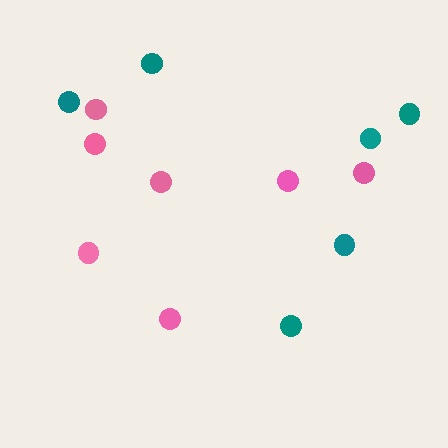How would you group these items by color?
There are 2 groups: one group of pink circles (7) and one group of teal circles (6).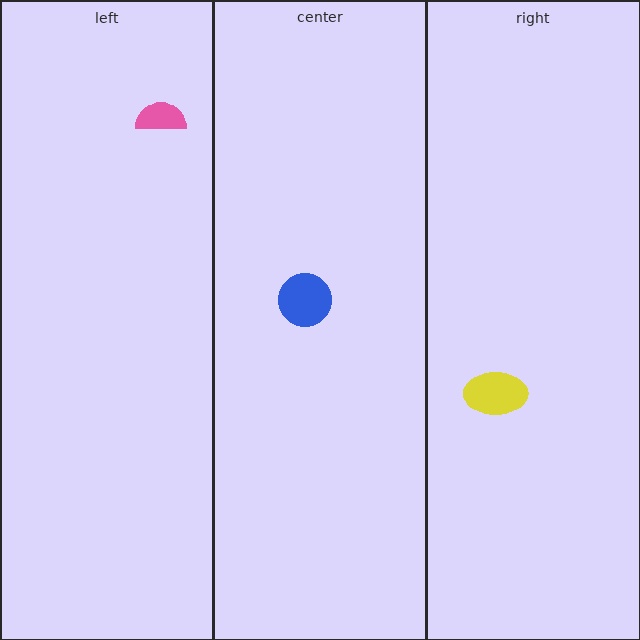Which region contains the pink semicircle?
The left region.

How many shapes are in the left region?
1.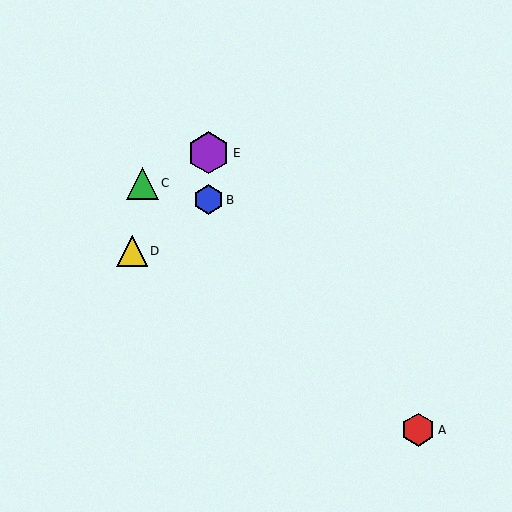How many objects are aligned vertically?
2 objects (B, E) are aligned vertically.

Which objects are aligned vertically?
Objects B, E are aligned vertically.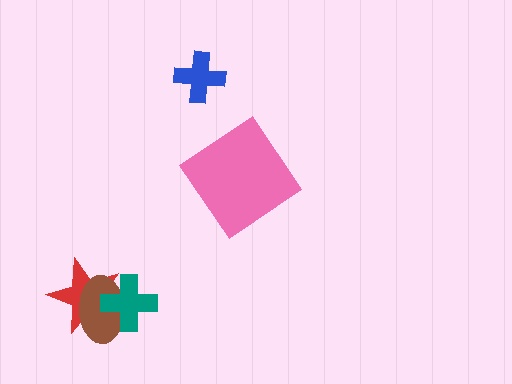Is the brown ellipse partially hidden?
Yes, it is partially covered by another shape.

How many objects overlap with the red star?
2 objects overlap with the red star.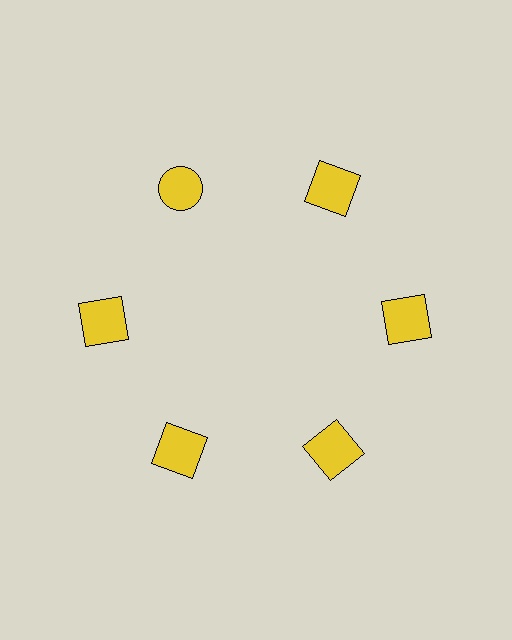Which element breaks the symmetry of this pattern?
The yellow circle at roughly the 11 o'clock position breaks the symmetry. All other shapes are yellow squares.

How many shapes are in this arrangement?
There are 6 shapes arranged in a ring pattern.